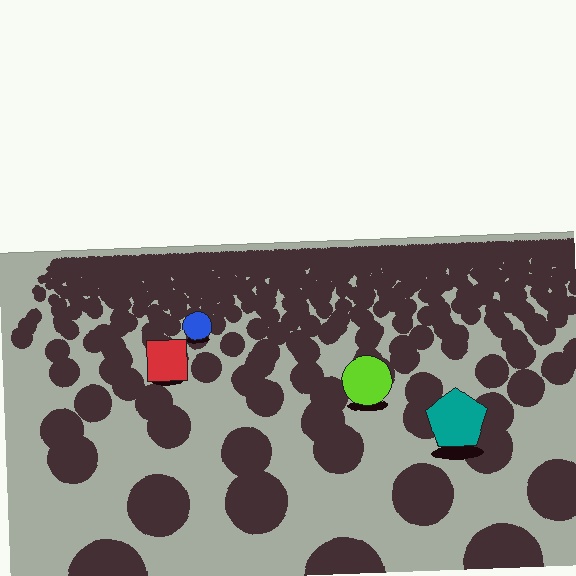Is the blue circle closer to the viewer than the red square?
No. The red square is closer — you can tell from the texture gradient: the ground texture is coarser near it.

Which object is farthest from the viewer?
The blue circle is farthest from the viewer. It appears smaller and the ground texture around it is denser.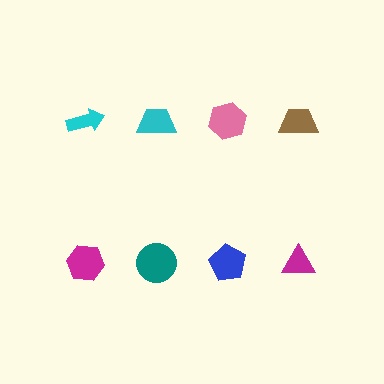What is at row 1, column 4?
A brown trapezoid.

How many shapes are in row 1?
4 shapes.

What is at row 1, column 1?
A cyan arrow.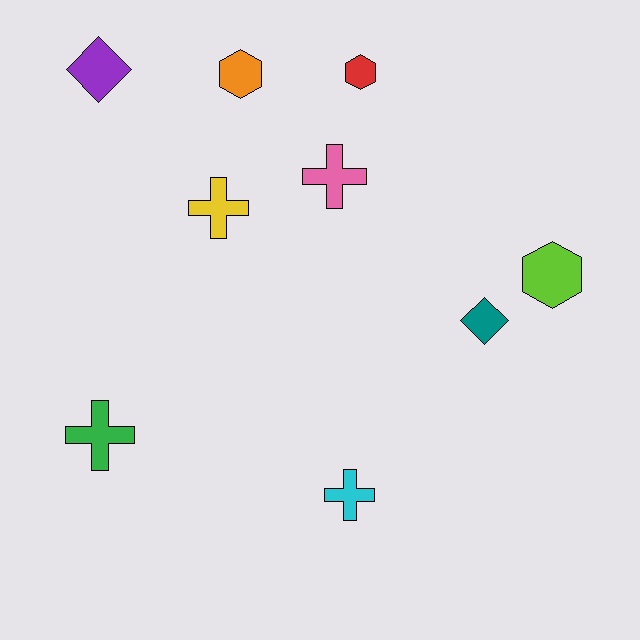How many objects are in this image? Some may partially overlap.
There are 9 objects.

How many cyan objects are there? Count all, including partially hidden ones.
There is 1 cyan object.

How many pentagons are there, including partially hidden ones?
There are no pentagons.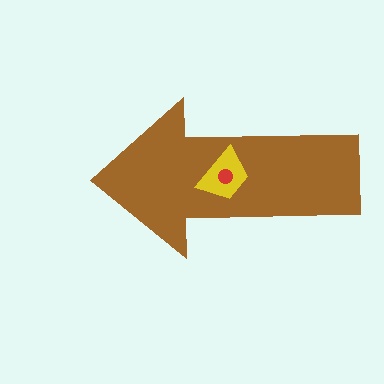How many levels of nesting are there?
3.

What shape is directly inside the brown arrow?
The yellow trapezoid.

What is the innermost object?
The red circle.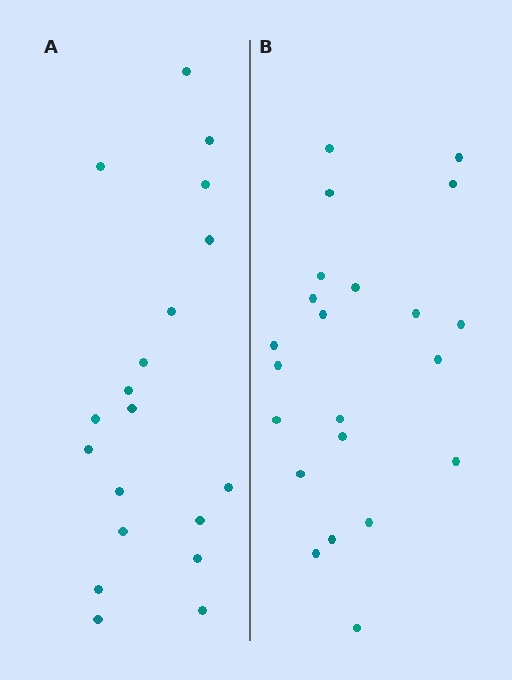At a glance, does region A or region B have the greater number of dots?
Region B (the right region) has more dots.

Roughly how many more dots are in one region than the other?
Region B has just a few more — roughly 2 or 3 more dots than region A.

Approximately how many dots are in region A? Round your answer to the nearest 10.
About 20 dots. (The exact count is 19, which rounds to 20.)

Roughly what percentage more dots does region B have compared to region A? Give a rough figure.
About 15% more.